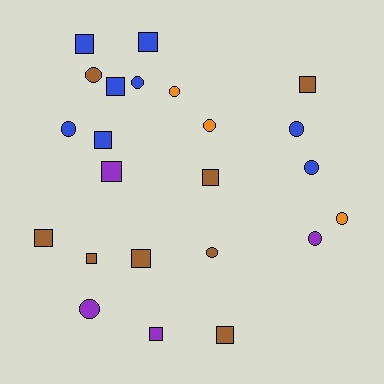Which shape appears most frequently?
Square, with 12 objects.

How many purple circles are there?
There are 2 purple circles.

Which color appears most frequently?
Blue, with 8 objects.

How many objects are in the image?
There are 23 objects.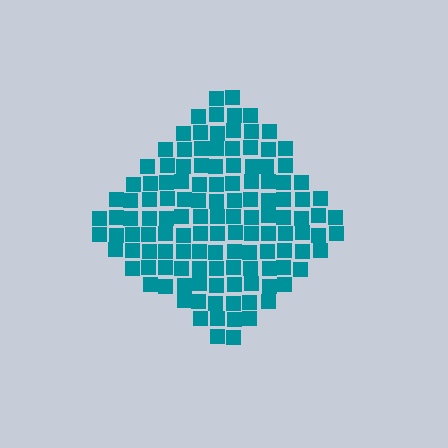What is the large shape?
The large shape is a diamond.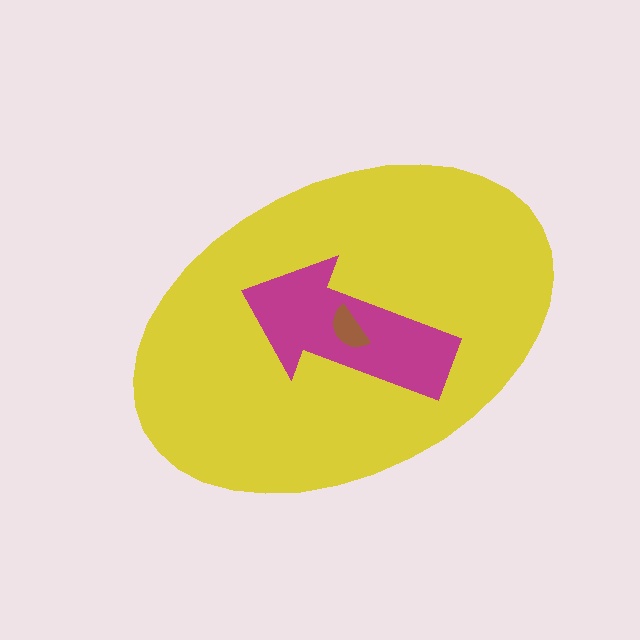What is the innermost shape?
The brown semicircle.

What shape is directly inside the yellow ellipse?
The magenta arrow.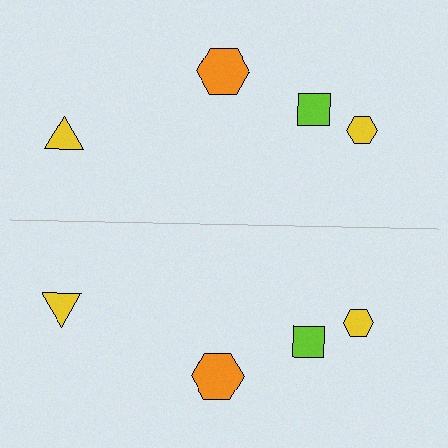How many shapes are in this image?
There are 8 shapes in this image.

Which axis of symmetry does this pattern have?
The pattern has a horizontal axis of symmetry running through the center of the image.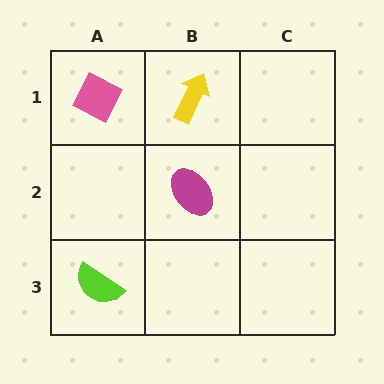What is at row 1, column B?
A yellow arrow.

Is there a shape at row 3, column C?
No, that cell is empty.